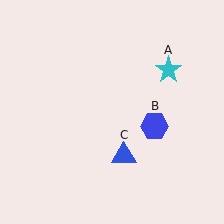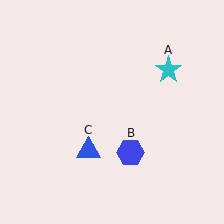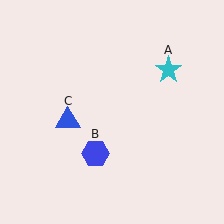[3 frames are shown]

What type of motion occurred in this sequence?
The blue hexagon (object B), blue triangle (object C) rotated clockwise around the center of the scene.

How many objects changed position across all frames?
2 objects changed position: blue hexagon (object B), blue triangle (object C).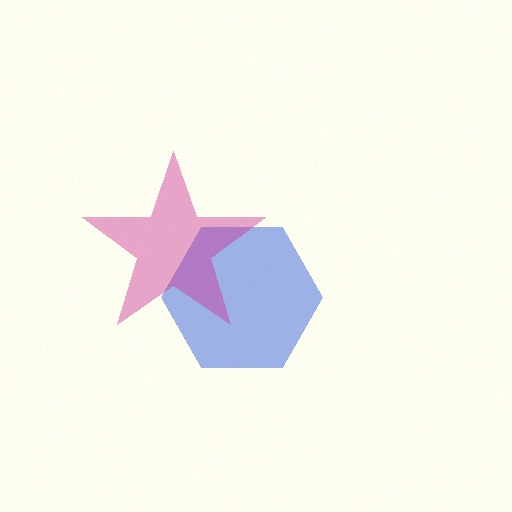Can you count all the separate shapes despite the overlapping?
Yes, there are 2 separate shapes.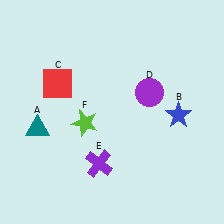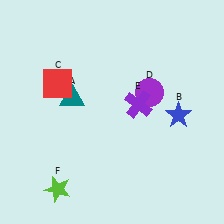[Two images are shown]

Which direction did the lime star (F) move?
The lime star (F) moved down.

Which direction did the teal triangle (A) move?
The teal triangle (A) moved right.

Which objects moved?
The objects that moved are: the teal triangle (A), the purple cross (E), the lime star (F).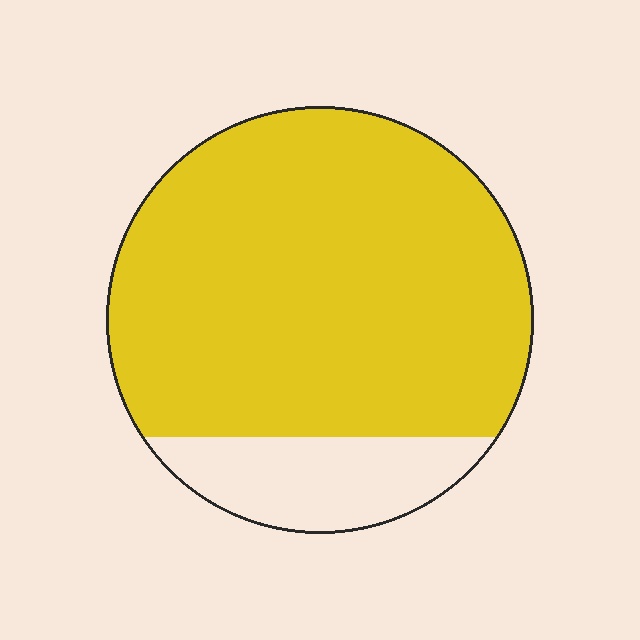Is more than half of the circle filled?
Yes.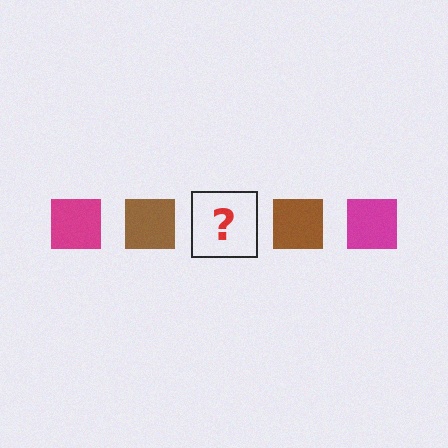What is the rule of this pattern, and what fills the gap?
The rule is that the pattern cycles through magenta, brown squares. The gap should be filled with a magenta square.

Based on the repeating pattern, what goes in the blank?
The blank should be a magenta square.